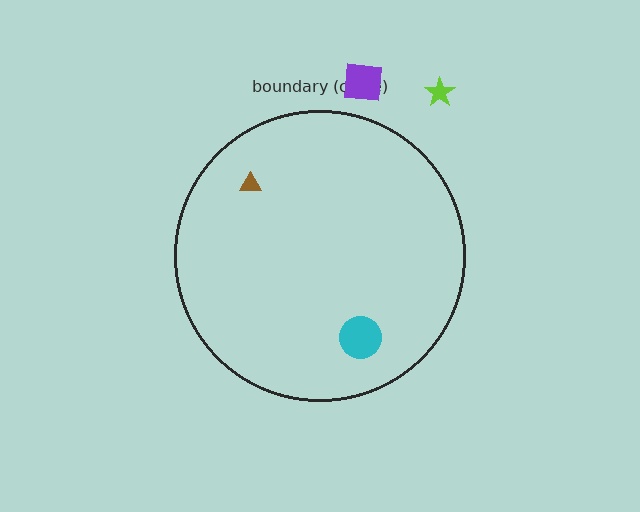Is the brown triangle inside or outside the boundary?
Inside.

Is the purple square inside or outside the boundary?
Outside.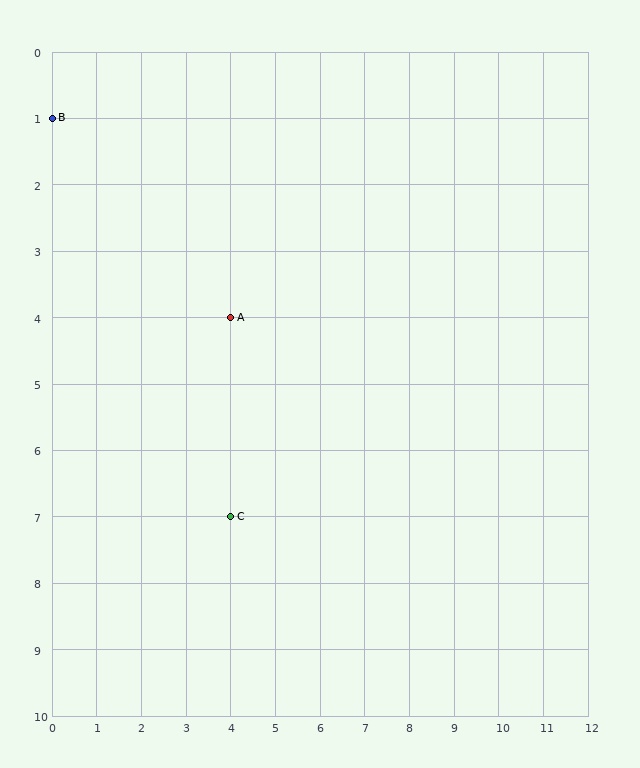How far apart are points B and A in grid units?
Points B and A are 4 columns and 3 rows apart (about 5.0 grid units diagonally).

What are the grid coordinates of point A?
Point A is at grid coordinates (4, 4).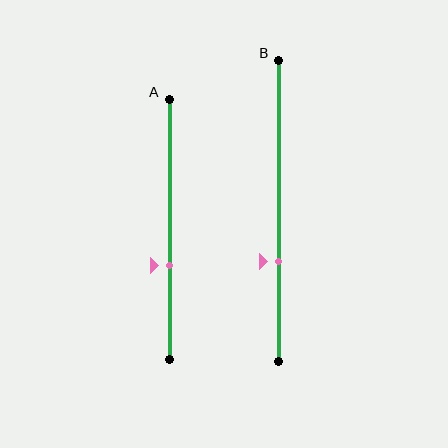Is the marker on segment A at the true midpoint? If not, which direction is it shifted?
No, the marker on segment A is shifted downward by about 14% of the segment length.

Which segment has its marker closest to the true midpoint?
Segment A has its marker closest to the true midpoint.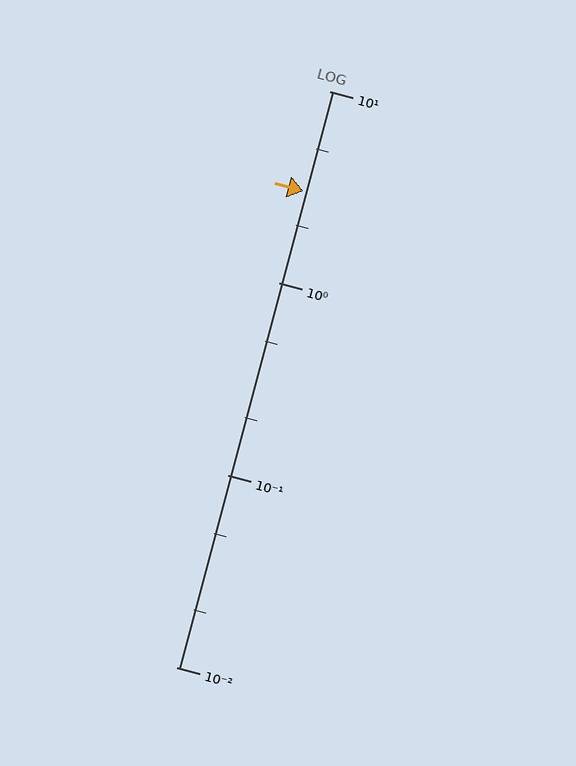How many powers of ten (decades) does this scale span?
The scale spans 3 decades, from 0.01 to 10.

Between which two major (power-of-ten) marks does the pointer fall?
The pointer is between 1 and 10.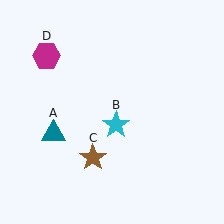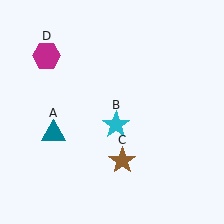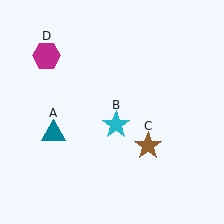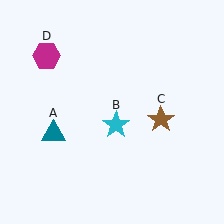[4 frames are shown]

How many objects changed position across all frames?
1 object changed position: brown star (object C).